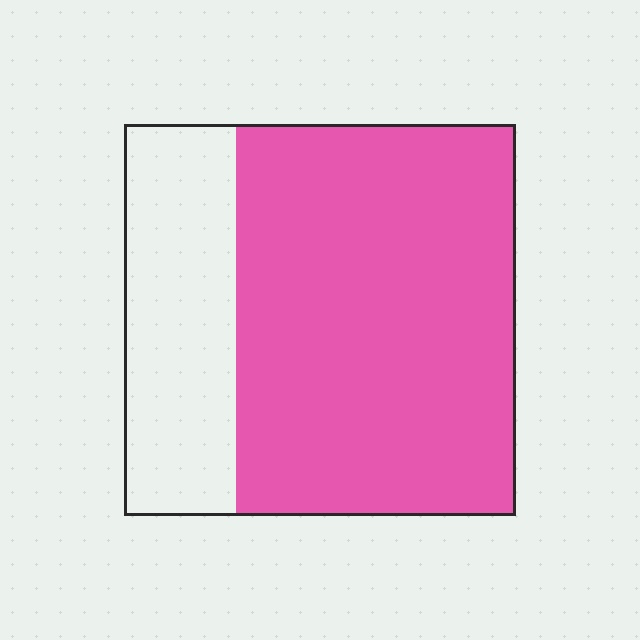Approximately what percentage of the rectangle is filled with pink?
Approximately 70%.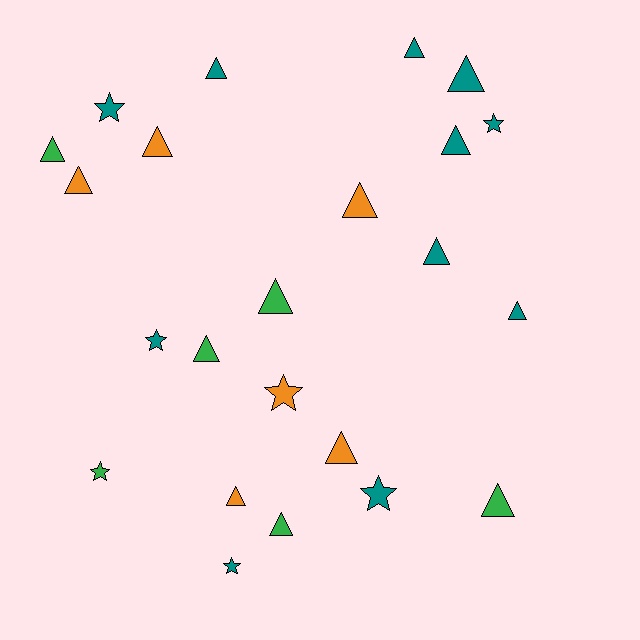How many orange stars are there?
There is 1 orange star.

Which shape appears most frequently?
Triangle, with 16 objects.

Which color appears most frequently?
Teal, with 11 objects.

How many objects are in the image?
There are 23 objects.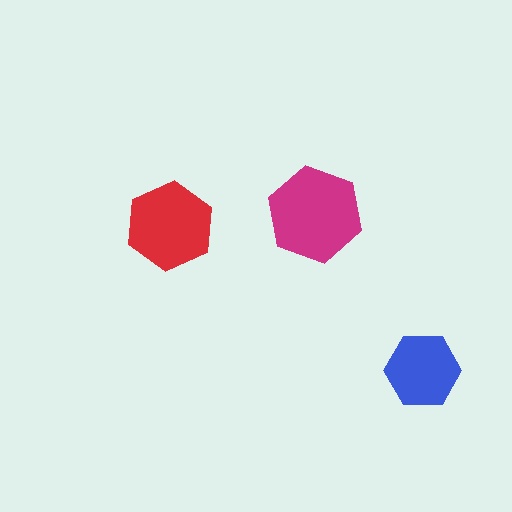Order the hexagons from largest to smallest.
the magenta one, the red one, the blue one.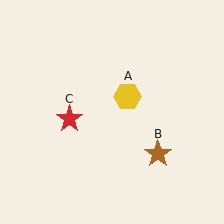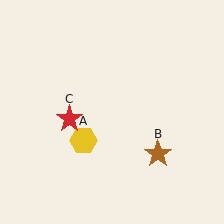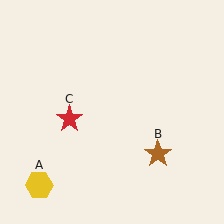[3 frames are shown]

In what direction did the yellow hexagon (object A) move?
The yellow hexagon (object A) moved down and to the left.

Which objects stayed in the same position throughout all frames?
Brown star (object B) and red star (object C) remained stationary.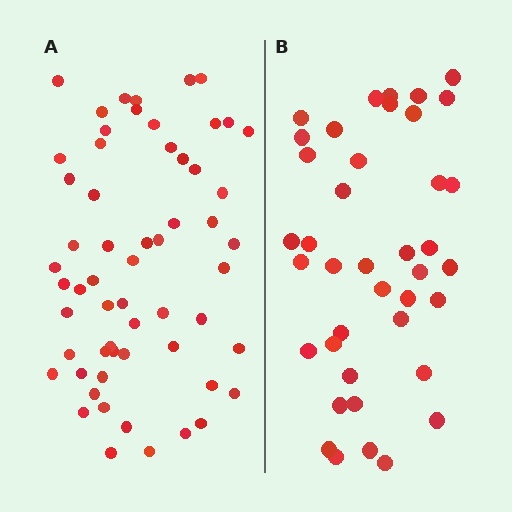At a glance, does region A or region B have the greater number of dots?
Region A (the left region) has more dots.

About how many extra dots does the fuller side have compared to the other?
Region A has approximately 20 more dots than region B.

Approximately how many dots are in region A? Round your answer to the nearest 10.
About 60 dots. (The exact count is 59, which rounds to 60.)